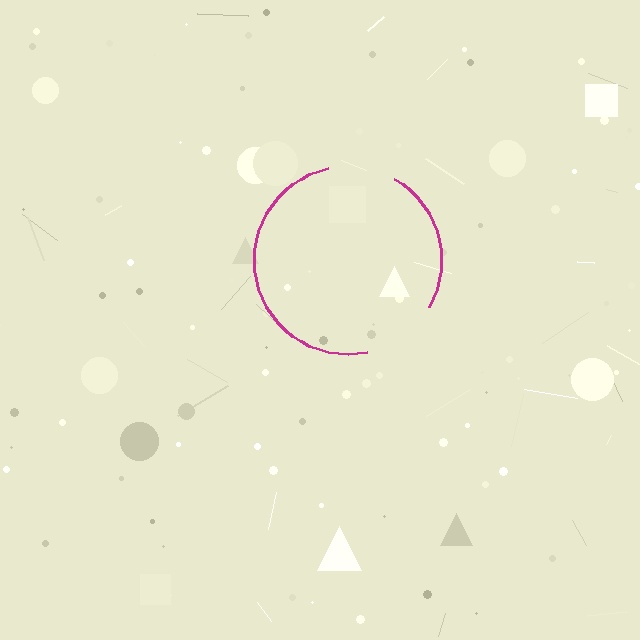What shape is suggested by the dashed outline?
The dashed outline suggests a circle.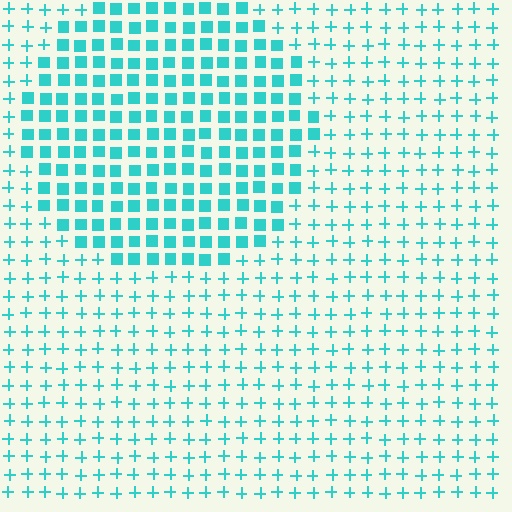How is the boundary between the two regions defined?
The boundary is defined by a change in element shape: squares inside vs. plus signs outside. All elements share the same color and spacing.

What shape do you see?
I see a circle.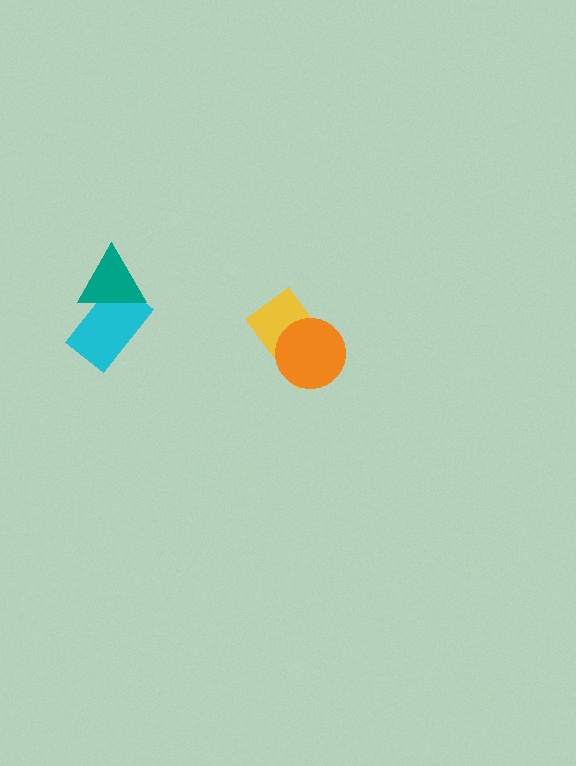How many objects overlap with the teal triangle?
1 object overlaps with the teal triangle.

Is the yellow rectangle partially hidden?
Yes, it is partially covered by another shape.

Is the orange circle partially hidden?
No, no other shape covers it.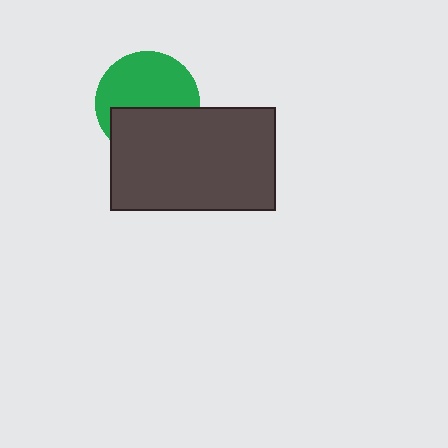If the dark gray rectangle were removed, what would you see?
You would see the complete green circle.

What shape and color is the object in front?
The object in front is a dark gray rectangle.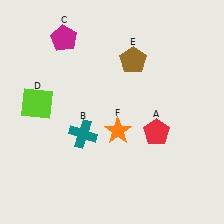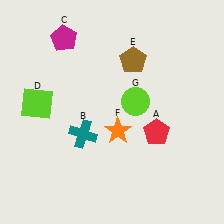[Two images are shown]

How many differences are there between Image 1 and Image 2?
There is 1 difference between the two images.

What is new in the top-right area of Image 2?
A lime circle (G) was added in the top-right area of Image 2.